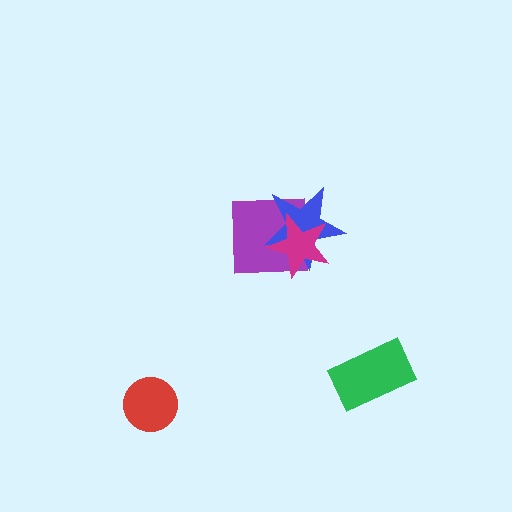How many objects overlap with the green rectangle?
0 objects overlap with the green rectangle.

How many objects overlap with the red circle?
0 objects overlap with the red circle.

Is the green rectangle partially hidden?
No, no other shape covers it.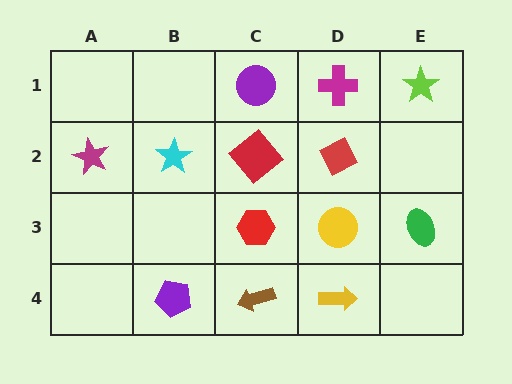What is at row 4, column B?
A purple pentagon.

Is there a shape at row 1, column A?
No, that cell is empty.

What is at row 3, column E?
A green ellipse.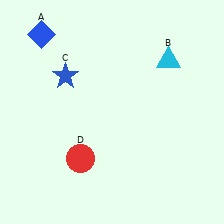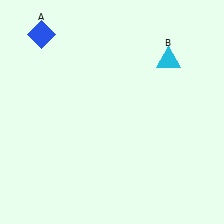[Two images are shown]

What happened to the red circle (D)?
The red circle (D) was removed in Image 2. It was in the bottom-left area of Image 1.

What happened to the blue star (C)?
The blue star (C) was removed in Image 2. It was in the top-left area of Image 1.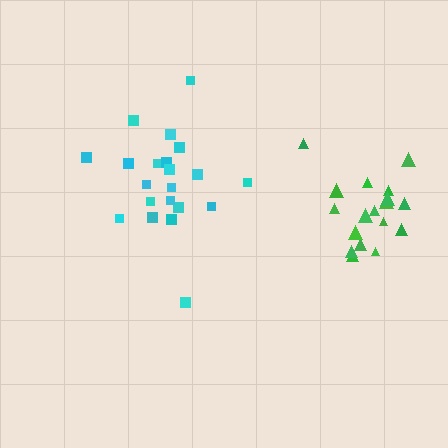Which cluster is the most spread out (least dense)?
Cyan.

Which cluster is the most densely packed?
Green.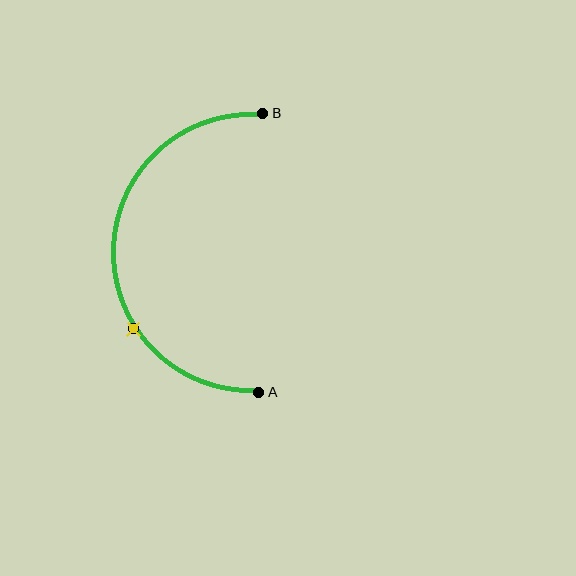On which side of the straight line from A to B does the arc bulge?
The arc bulges to the left of the straight line connecting A and B.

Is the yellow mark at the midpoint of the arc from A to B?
No. The yellow mark lies on the arc but is closer to endpoint A. The arc midpoint would be at the point on the curve equidistant along the arc from both A and B.